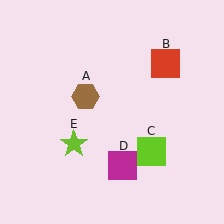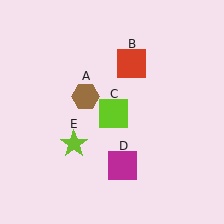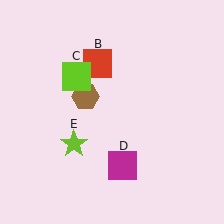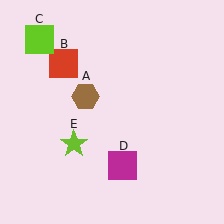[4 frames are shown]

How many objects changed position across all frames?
2 objects changed position: red square (object B), lime square (object C).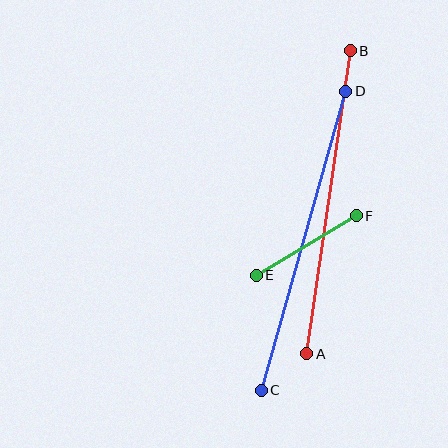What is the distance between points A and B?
The distance is approximately 306 pixels.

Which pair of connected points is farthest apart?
Points C and D are farthest apart.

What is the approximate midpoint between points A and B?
The midpoint is at approximately (328, 202) pixels.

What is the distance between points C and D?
The distance is approximately 311 pixels.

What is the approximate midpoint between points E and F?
The midpoint is at approximately (306, 245) pixels.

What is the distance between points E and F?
The distance is approximately 117 pixels.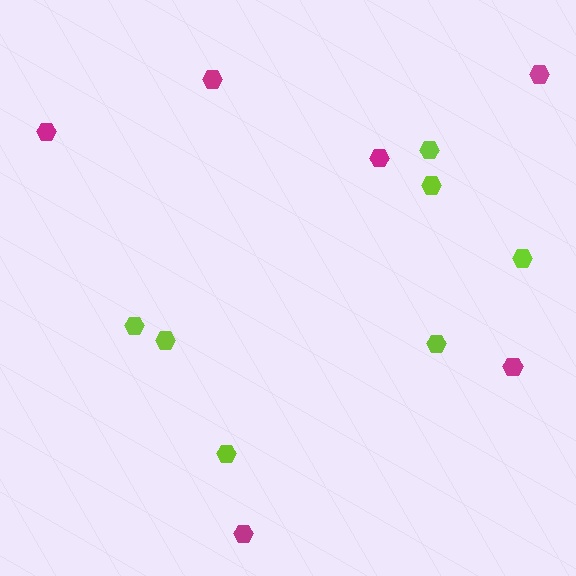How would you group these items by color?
There are 2 groups: one group of lime hexagons (7) and one group of magenta hexagons (6).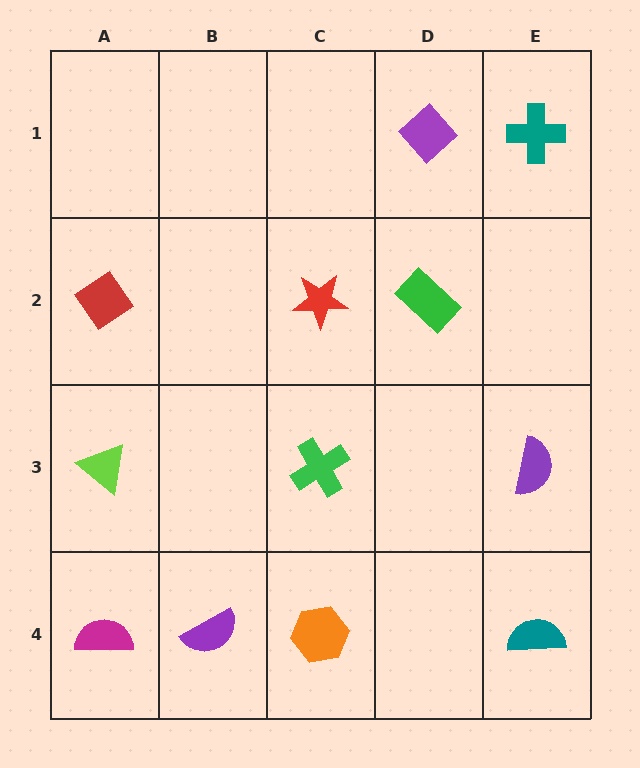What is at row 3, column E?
A purple semicircle.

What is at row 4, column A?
A magenta semicircle.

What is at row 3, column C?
A green cross.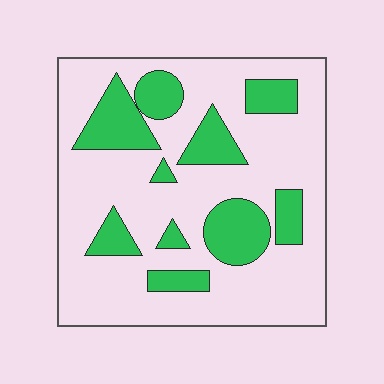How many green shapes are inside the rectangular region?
10.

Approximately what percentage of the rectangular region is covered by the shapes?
Approximately 25%.